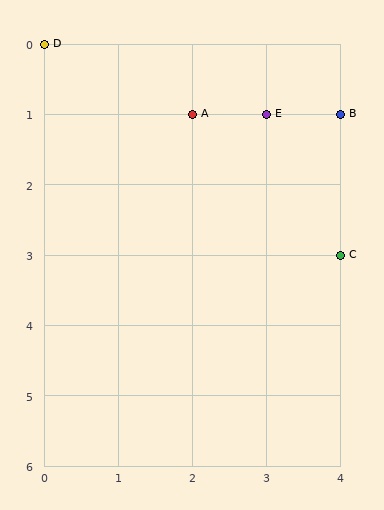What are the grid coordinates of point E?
Point E is at grid coordinates (3, 1).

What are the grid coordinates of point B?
Point B is at grid coordinates (4, 1).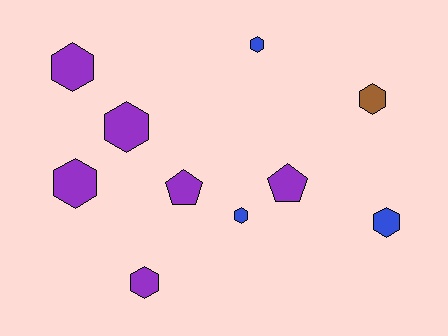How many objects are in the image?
There are 10 objects.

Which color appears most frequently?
Purple, with 6 objects.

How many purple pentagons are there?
There are 2 purple pentagons.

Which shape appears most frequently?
Hexagon, with 8 objects.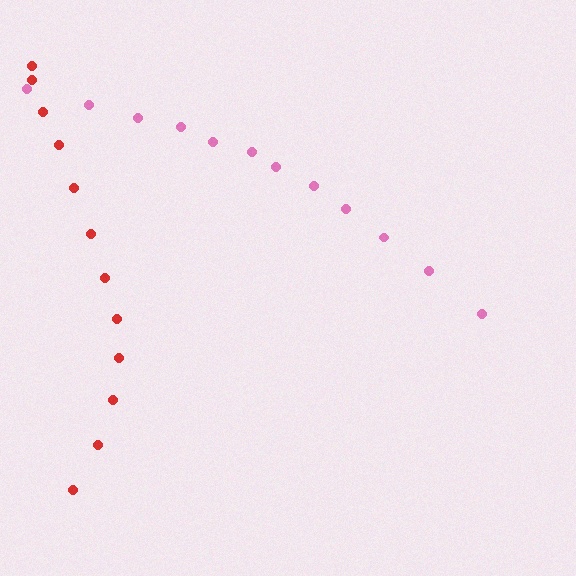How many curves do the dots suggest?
There are 2 distinct paths.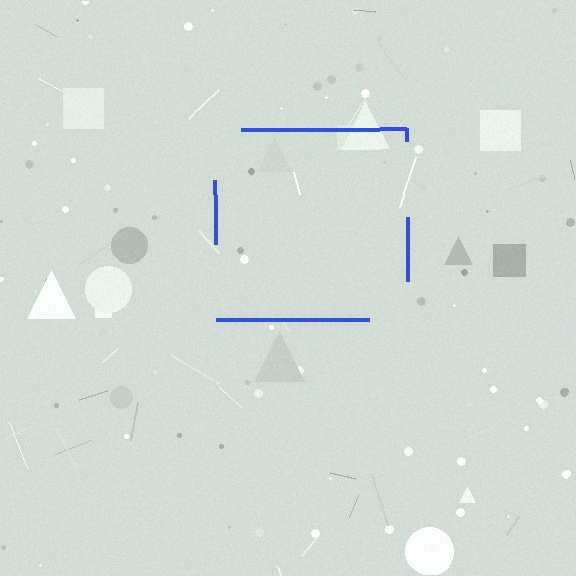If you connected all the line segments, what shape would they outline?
They would outline a square.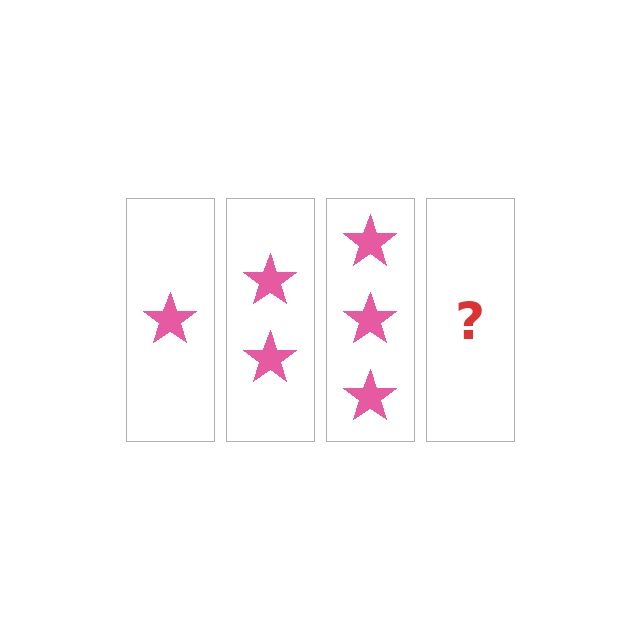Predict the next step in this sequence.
The next step is 4 stars.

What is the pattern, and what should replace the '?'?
The pattern is that each step adds one more star. The '?' should be 4 stars.